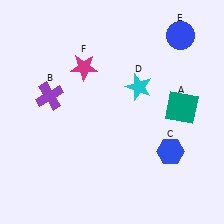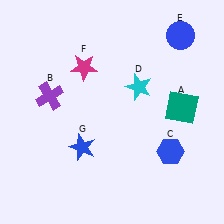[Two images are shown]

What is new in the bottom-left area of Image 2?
A blue star (G) was added in the bottom-left area of Image 2.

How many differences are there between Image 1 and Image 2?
There is 1 difference between the two images.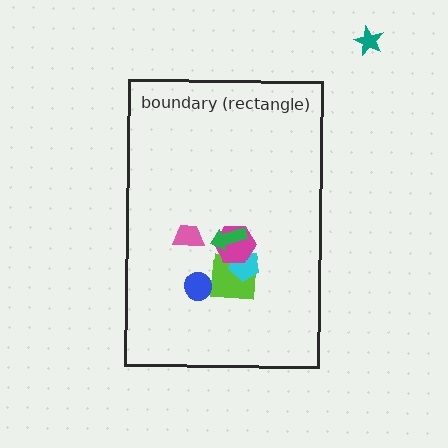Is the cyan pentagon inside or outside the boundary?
Inside.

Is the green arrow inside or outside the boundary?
Inside.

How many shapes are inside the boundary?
6 inside, 1 outside.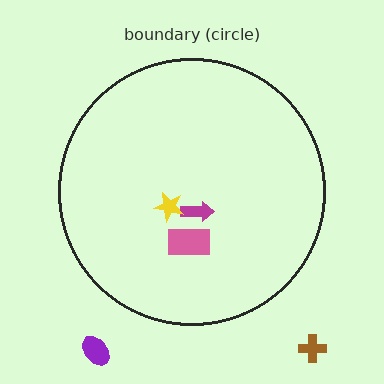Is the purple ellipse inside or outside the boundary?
Outside.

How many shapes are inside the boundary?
3 inside, 2 outside.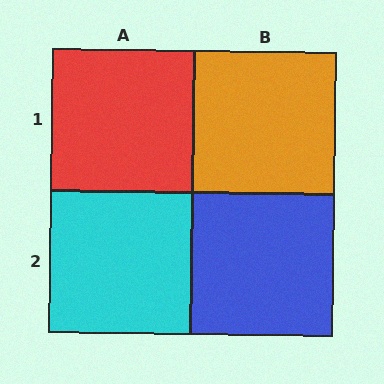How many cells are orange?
1 cell is orange.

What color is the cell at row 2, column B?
Blue.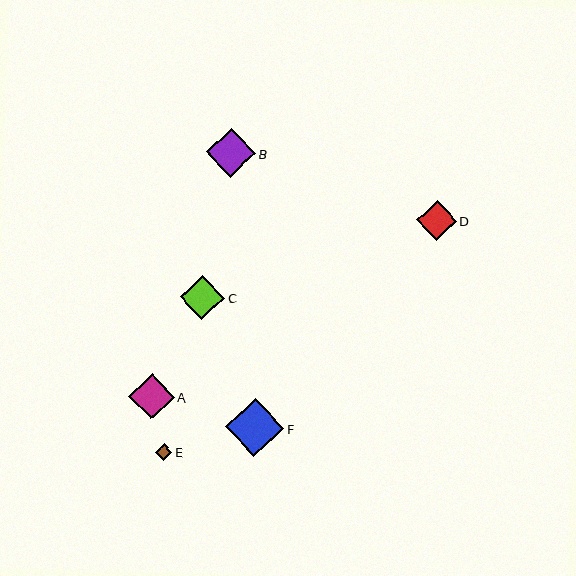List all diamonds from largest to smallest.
From largest to smallest: F, B, A, C, D, E.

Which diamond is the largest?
Diamond F is the largest with a size of approximately 58 pixels.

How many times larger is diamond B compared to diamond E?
Diamond B is approximately 2.9 times the size of diamond E.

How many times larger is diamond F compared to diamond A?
Diamond F is approximately 1.3 times the size of diamond A.